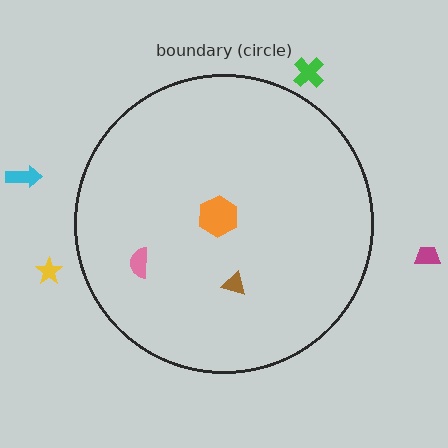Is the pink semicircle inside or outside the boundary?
Inside.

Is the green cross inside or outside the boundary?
Outside.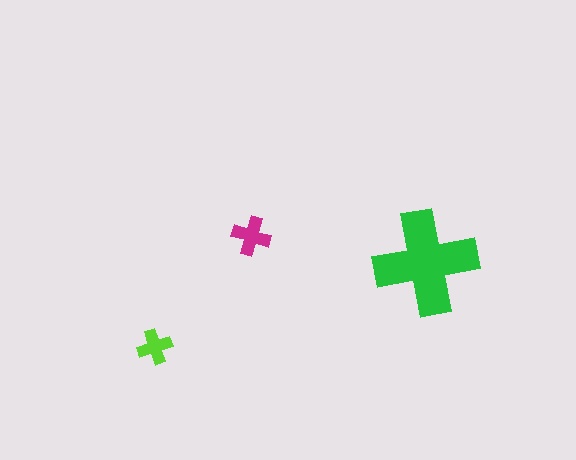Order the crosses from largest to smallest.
the green one, the magenta one, the lime one.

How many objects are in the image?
There are 3 objects in the image.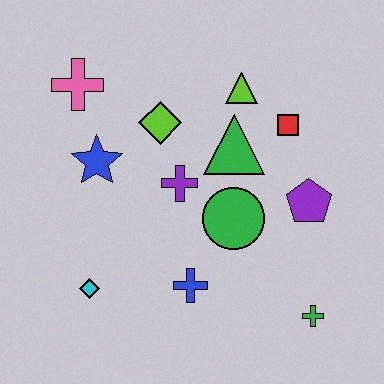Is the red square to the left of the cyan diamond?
No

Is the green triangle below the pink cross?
Yes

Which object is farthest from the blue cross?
The pink cross is farthest from the blue cross.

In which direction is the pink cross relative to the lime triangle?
The pink cross is to the left of the lime triangle.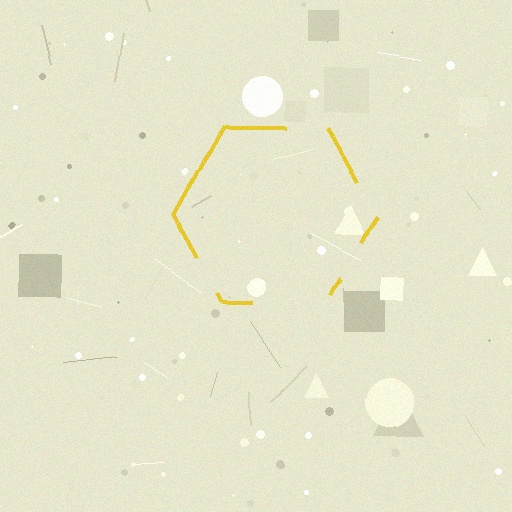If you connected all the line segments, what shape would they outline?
They would outline a hexagon.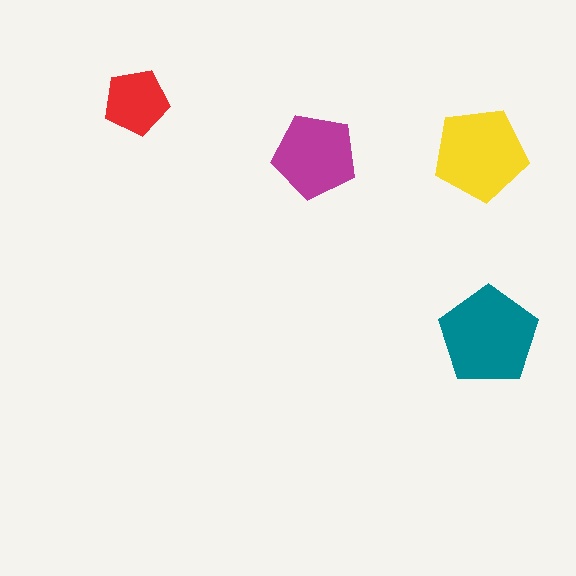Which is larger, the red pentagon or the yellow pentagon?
The yellow one.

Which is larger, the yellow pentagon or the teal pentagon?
The teal one.